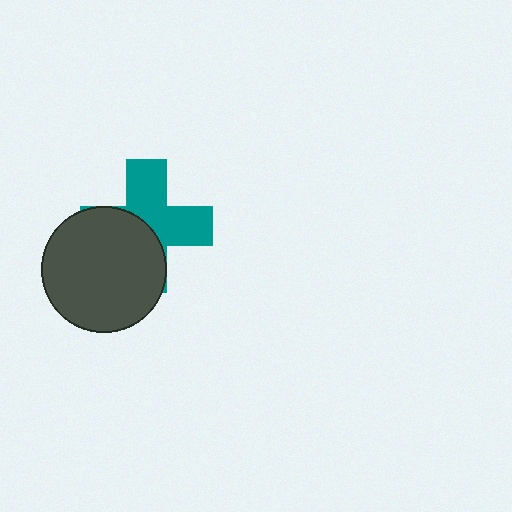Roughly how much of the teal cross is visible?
About half of it is visible (roughly 51%).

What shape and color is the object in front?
The object in front is a dark gray circle.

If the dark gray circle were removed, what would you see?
You would see the complete teal cross.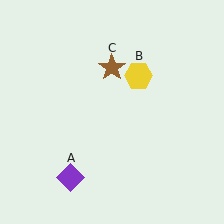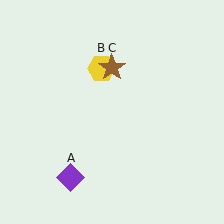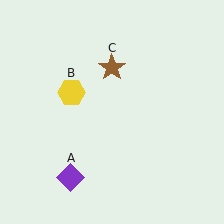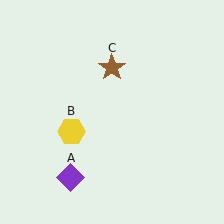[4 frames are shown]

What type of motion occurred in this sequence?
The yellow hexagon (object B) rotated counterclockwise around the center of the scene.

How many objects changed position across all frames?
1 object changed position: yellow hexagon (object B).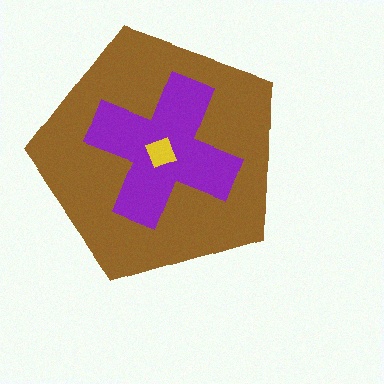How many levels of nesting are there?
3.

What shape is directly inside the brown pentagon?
The purple cross.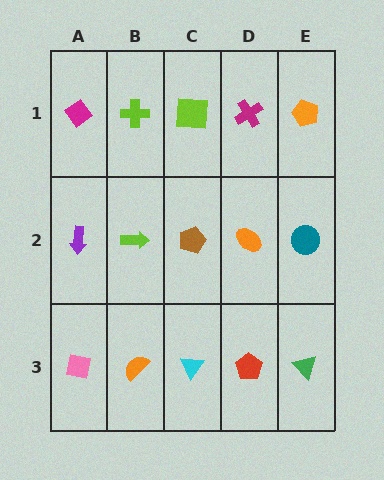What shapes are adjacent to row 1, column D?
An orange ellipse (row 2, column D), a lime square (row 1, column C), an orange pentagon (row 1, column E).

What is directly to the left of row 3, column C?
An orange semicircle.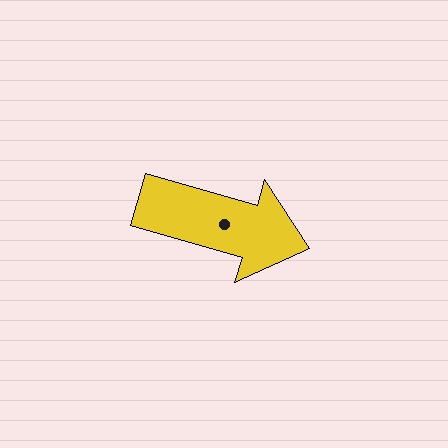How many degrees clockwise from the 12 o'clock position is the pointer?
Approximately 106 degrees.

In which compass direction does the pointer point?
East.